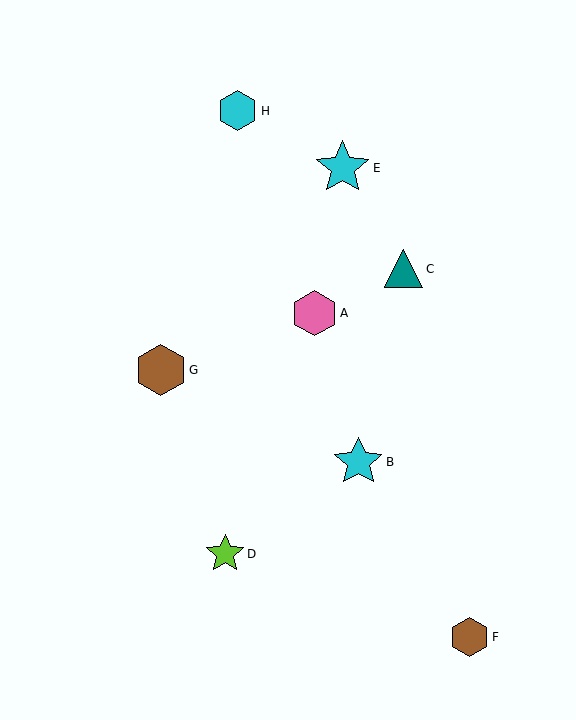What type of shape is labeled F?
Shape F is a brown hexagon.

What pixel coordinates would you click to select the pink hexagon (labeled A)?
Click at (314, 313) to select the pink hexagon A.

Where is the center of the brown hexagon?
The center of the brown hexagon is at (161, 370).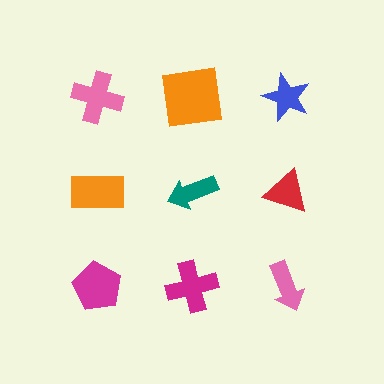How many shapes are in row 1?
3 shapes.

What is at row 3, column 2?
A magenta cross.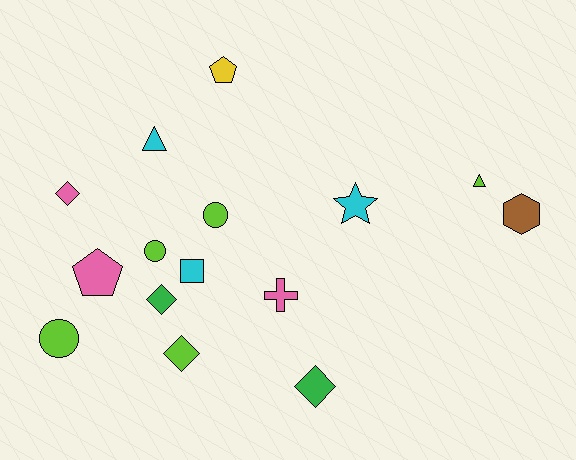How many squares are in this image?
There is 1 square.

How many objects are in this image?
There are 15 objects.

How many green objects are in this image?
There are 2 green objects.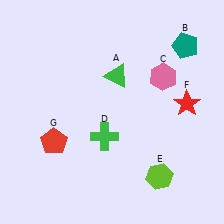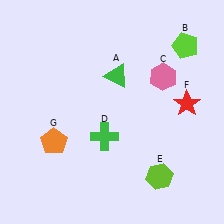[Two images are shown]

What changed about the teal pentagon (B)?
In Image 1, B is teal. In Image 2, it changed to lime.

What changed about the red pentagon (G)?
In Image 1, G is red. In Image 2, it changed to orange.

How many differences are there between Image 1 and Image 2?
There are 2 differences between the two images.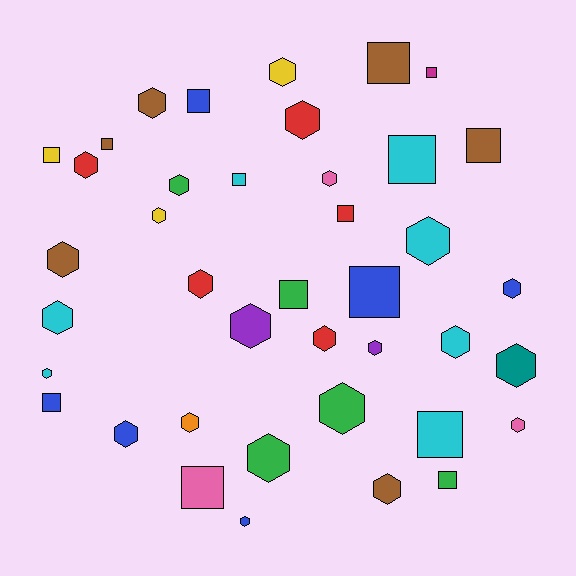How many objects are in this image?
There are 40 objects.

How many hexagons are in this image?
There are 25 hexagons.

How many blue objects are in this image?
There are 6 blue objects.